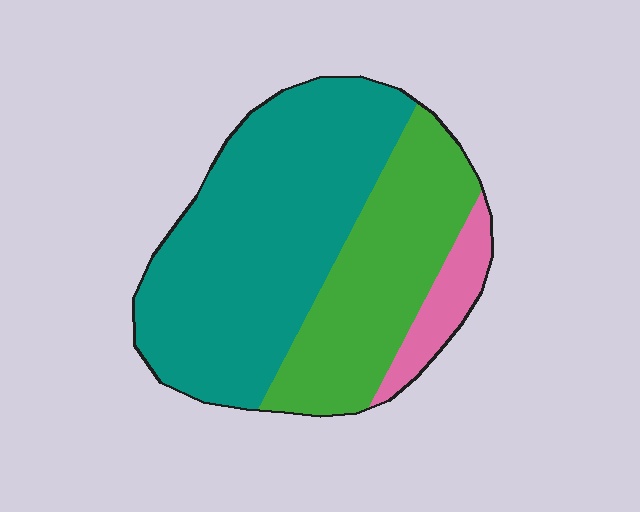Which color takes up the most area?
Teal, at roughly 60%.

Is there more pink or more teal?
Teal.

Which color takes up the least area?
Pink, at roughly 10%.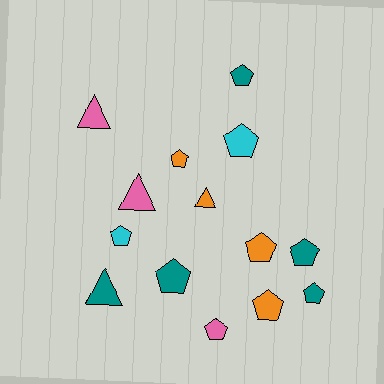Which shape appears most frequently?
Pentagon, with 10 objects.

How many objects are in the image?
There are 14 objects.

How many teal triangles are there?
There is 1 teal triangle.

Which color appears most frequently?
Teal, with 5 objects.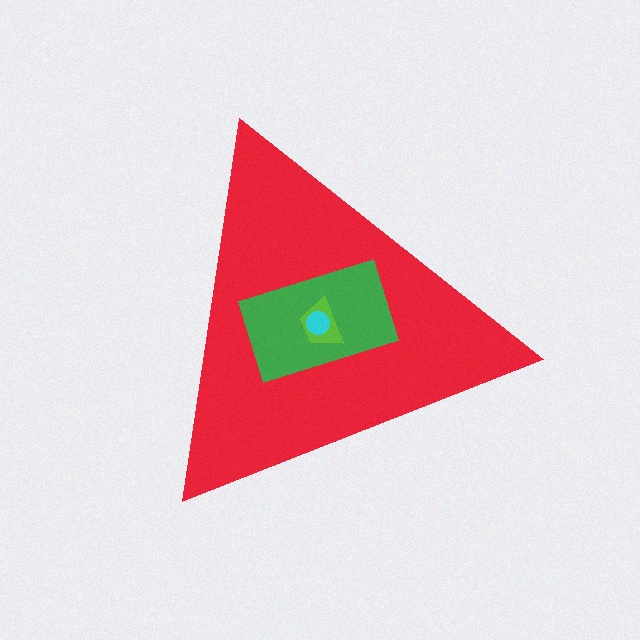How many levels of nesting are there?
4.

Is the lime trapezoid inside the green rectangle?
Yes.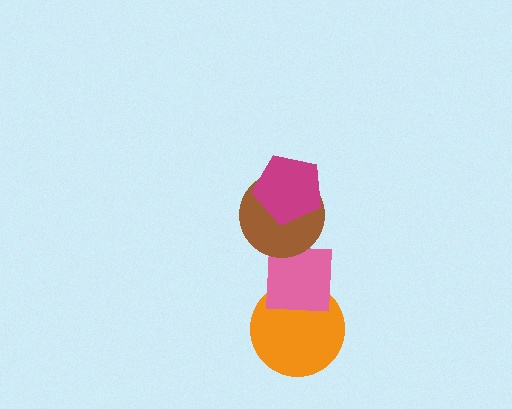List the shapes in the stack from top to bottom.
From top to bottom: the magenta pentagon, the brown circle, the pink square, the orange circle.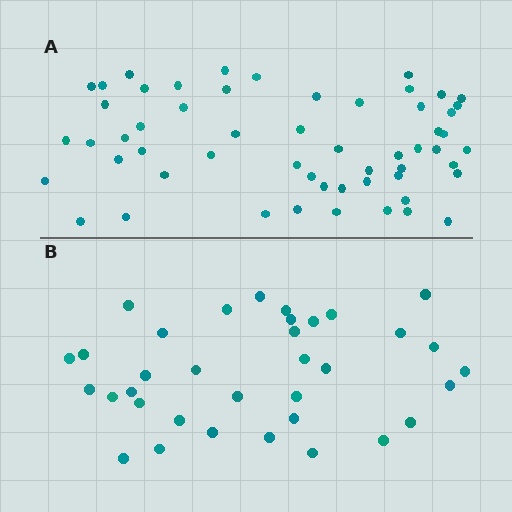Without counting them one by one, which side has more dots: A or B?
Region A (the top region) has more dots.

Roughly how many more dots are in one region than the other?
Region A has approximately 20 more dots than region B.